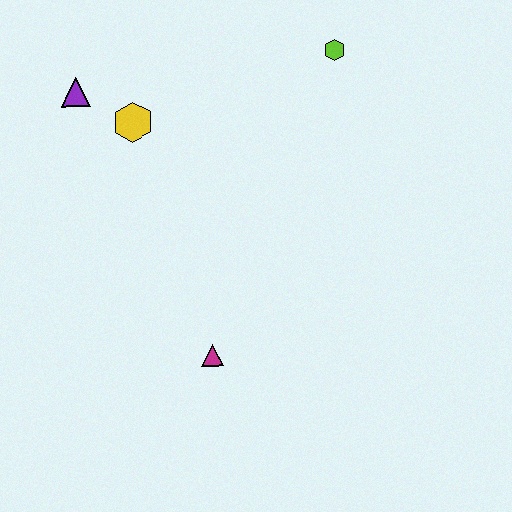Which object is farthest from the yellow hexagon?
The magenta triangle is farthest from the yellow hexagon.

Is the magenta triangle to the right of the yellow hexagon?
Yes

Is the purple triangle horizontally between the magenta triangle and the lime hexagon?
No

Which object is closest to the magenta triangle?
The yellow hexagon is closest to the magenta triangle.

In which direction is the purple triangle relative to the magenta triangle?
The purple triangle is above the magenta triangle.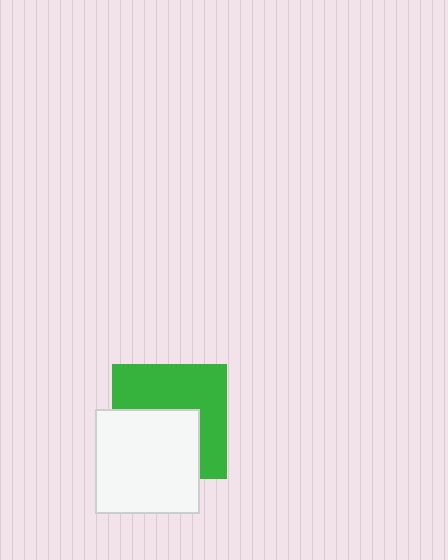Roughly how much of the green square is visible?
About half of it is visible (roughly 54%).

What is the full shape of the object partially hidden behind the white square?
The partially hidden object is a green square.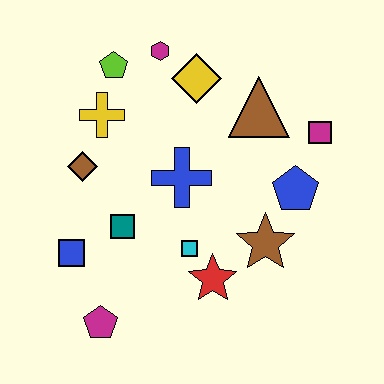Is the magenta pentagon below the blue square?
Yes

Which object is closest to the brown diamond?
The yellow cross is closest to the brown diamond.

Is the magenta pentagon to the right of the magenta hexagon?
No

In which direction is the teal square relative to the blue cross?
The teal square is to the left of the blue cross.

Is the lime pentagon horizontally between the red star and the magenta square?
No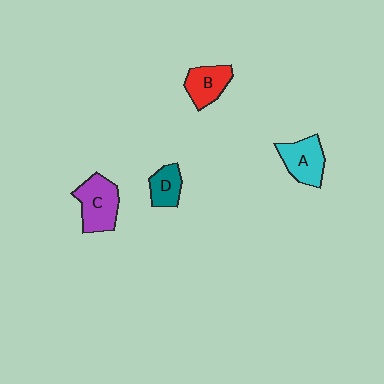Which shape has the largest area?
Shape C (purple).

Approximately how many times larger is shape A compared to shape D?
Approximately 1.5 times.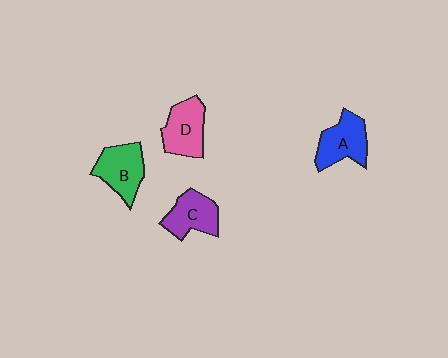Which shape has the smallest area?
Shape C (purple).